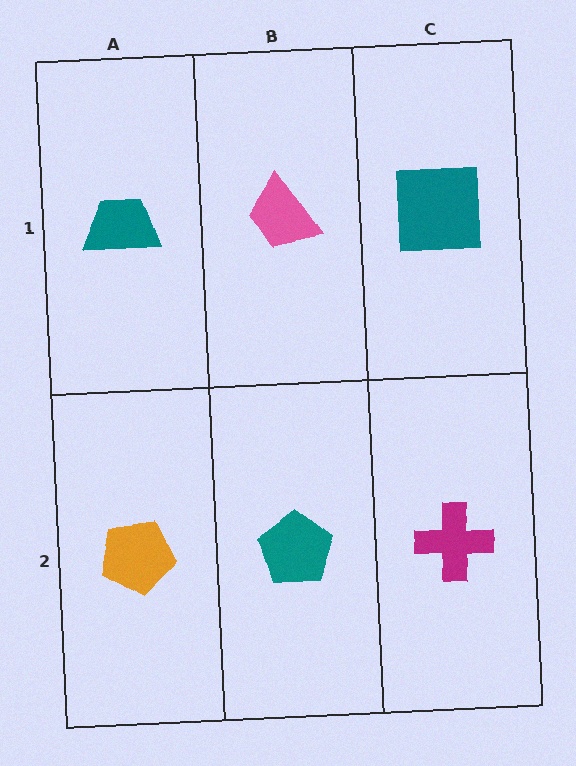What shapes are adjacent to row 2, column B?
A pink trapezoid (row 1, column B), an orange pentagon (row 2, column A), a magenta cross (row 2, column C).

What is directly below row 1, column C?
A magenta cross.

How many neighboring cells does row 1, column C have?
2.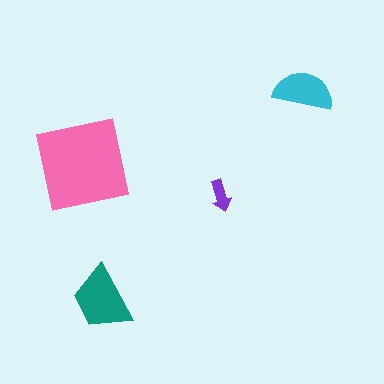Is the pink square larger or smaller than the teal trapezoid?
Larger.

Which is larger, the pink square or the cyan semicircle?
The pink square.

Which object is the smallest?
The purple arrow.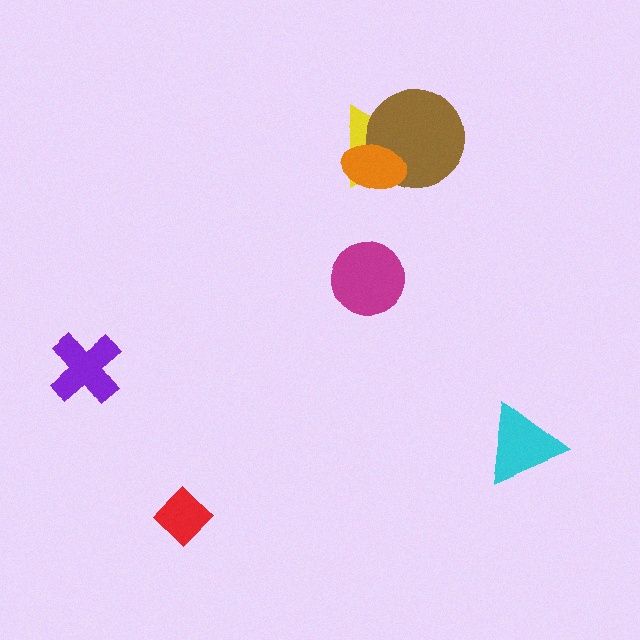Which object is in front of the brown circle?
The orange ellipse is in front of the brown circle.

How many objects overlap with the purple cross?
0 objects overlap with the purple cross.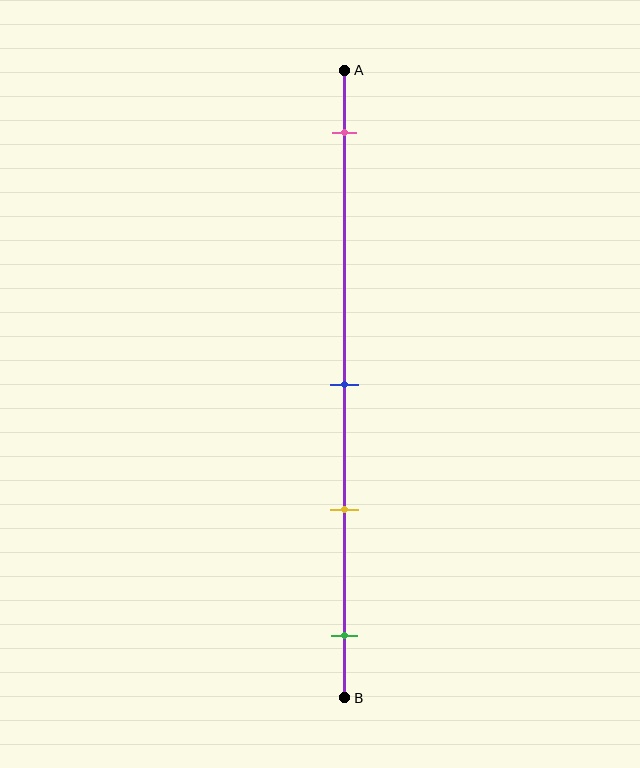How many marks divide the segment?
There are 4 marks dividing the segment.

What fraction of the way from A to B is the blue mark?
The blue mark is approximately 50% (0.5) of the way from A to B.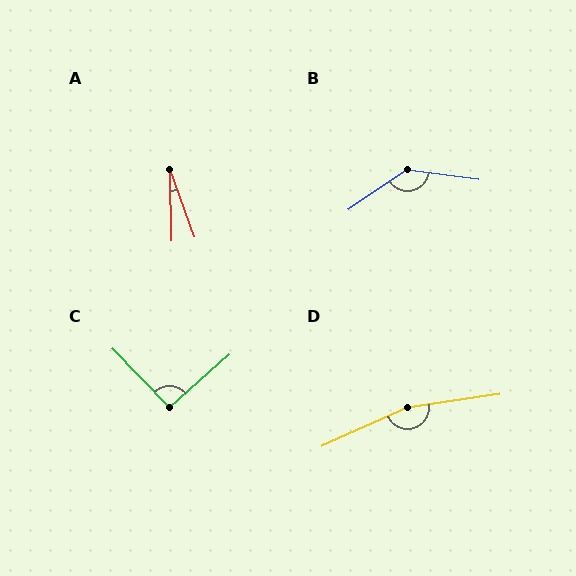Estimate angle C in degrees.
Approximately 93 degrees.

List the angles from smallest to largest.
A (18°), C (93°), B (138°), D (164°).